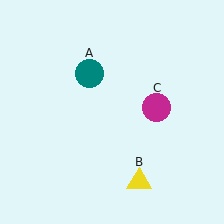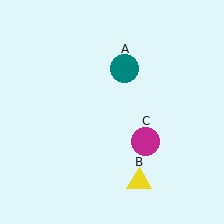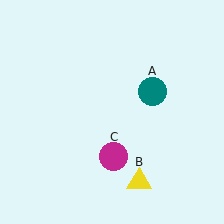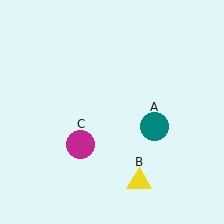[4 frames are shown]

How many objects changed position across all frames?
2 objects changed position: teal circle (object A), magenta circle (object C).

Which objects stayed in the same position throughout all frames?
Yellow triangle (object B) remained stationary.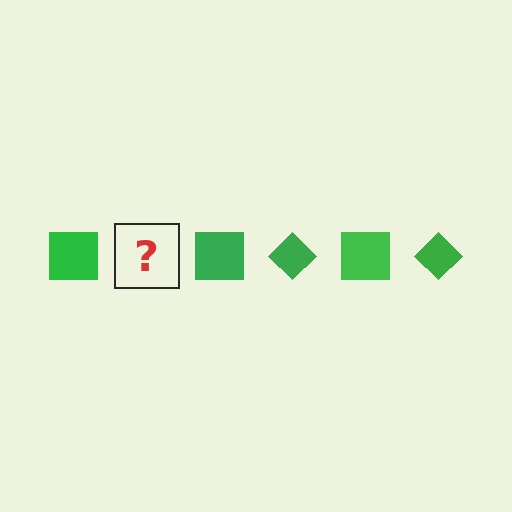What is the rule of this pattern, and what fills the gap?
The rule is that the pattern cycles through square, diamond shapes in green. The gap should be filled with a green diamond.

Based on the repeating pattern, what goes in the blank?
The blank should be a green diamond.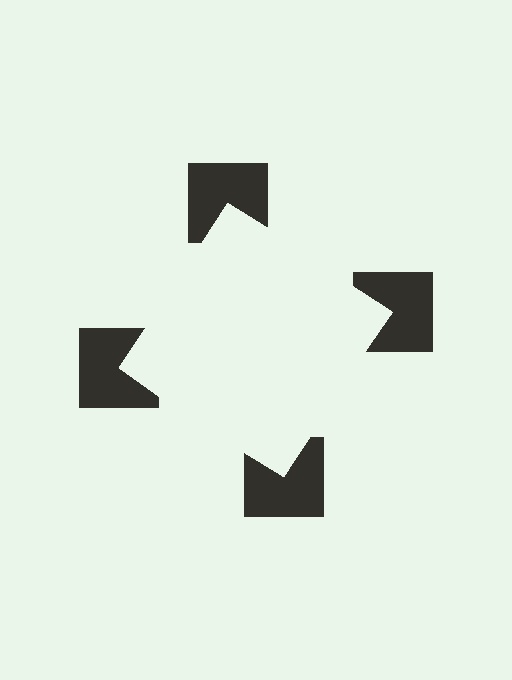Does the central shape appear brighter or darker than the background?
It typically appears slightly brighter than the background, even though no actual brightness change is drawn.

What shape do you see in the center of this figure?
An illusory square — its edges are inferred from the aligned wedge cuts in the notched squares, not physically drawn.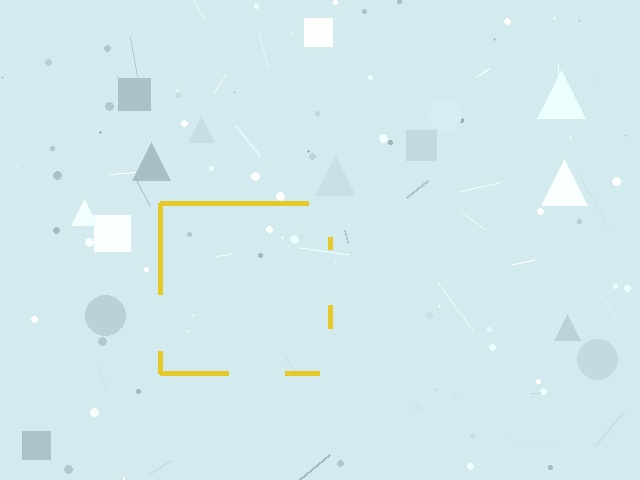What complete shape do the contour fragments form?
The contour fragments form a square.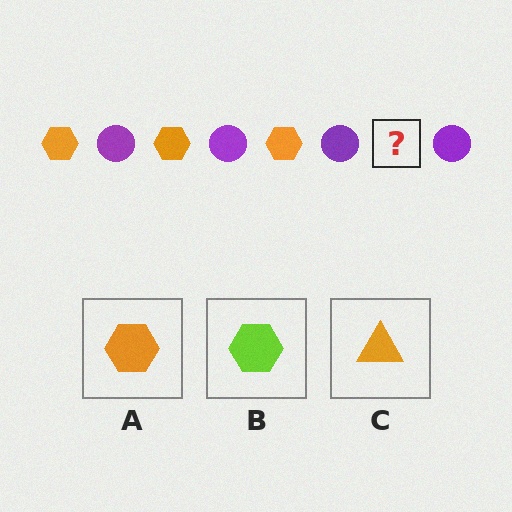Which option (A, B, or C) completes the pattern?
A.